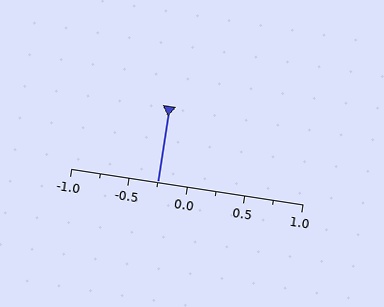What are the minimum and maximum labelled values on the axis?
The axis runs from -1.0 to 1.0.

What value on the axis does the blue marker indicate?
The marker indicates approximately -0.25.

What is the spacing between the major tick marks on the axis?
The major ticks are spaced 0.5 apart.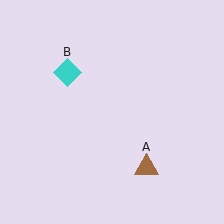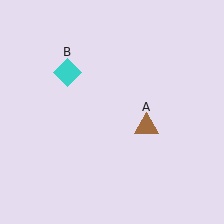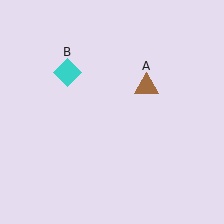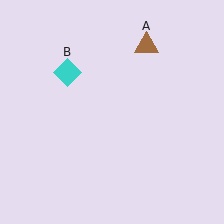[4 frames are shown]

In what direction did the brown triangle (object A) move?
The brown triangle (object A) moved up.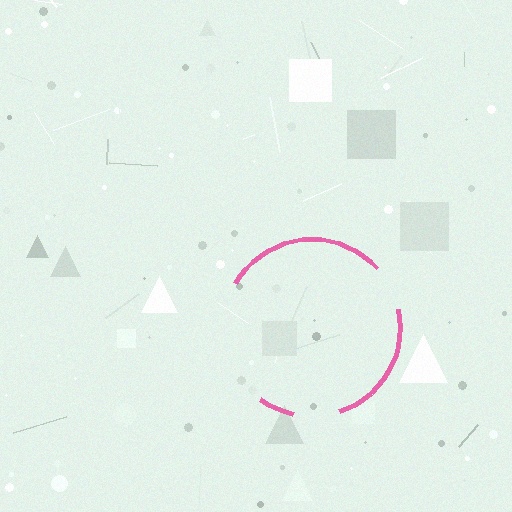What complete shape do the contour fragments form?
The contour fragments form a circle.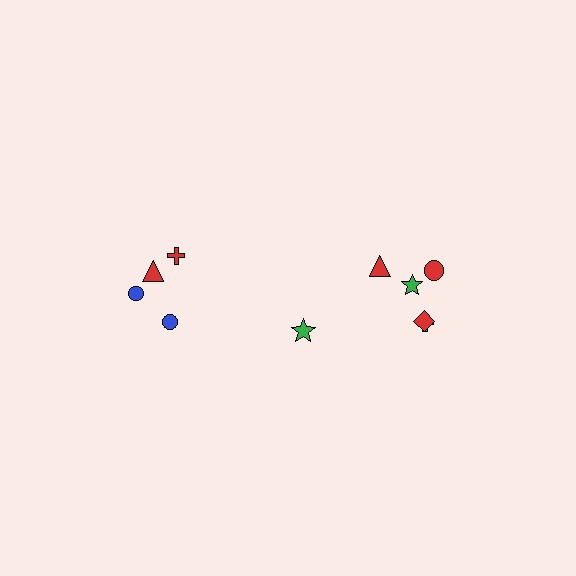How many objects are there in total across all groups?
There are 10 objects.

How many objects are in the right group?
There are 6 objects.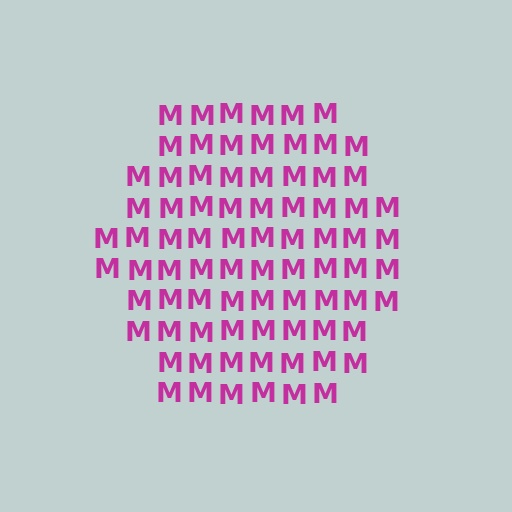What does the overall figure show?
The overall figure shows a hexagon.